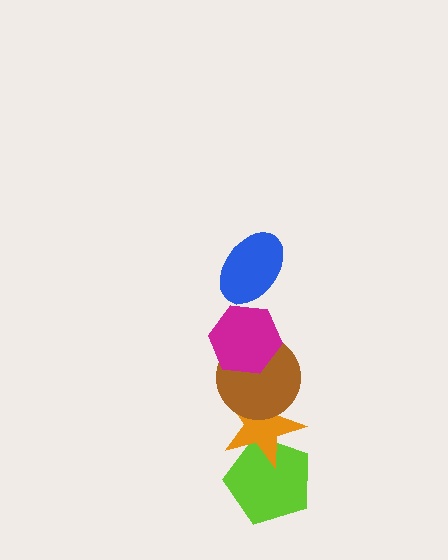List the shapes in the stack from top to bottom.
From top to bottom: the blue ellipse, the magenta hexagon, the brown circle, the orange star, the lime pentagon.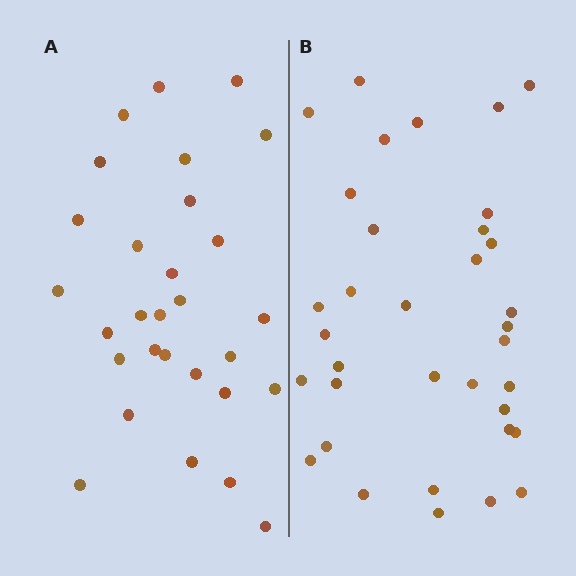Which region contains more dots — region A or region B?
Region B (the right region) has more dots.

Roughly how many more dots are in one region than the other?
Region B has about 6 more dots than region A.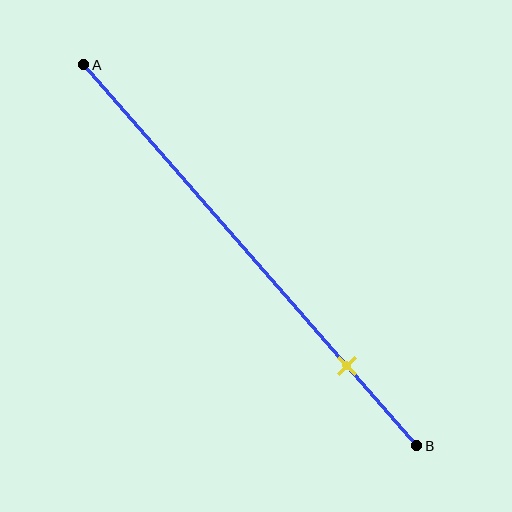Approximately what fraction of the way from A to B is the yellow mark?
The yellow mark is approximately 80% of the way from A to B.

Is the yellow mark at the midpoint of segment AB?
No, the mark is at about 80% from A, not at the 50% midpoint.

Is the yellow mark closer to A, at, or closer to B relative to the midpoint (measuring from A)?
The yellow mark is closer to point B than the midpoint of segment AB.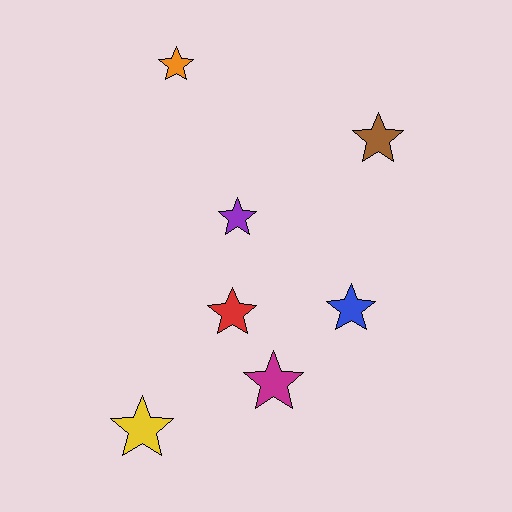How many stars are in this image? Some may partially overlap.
There are 7 stars.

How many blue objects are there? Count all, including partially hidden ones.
There is 1 blue object.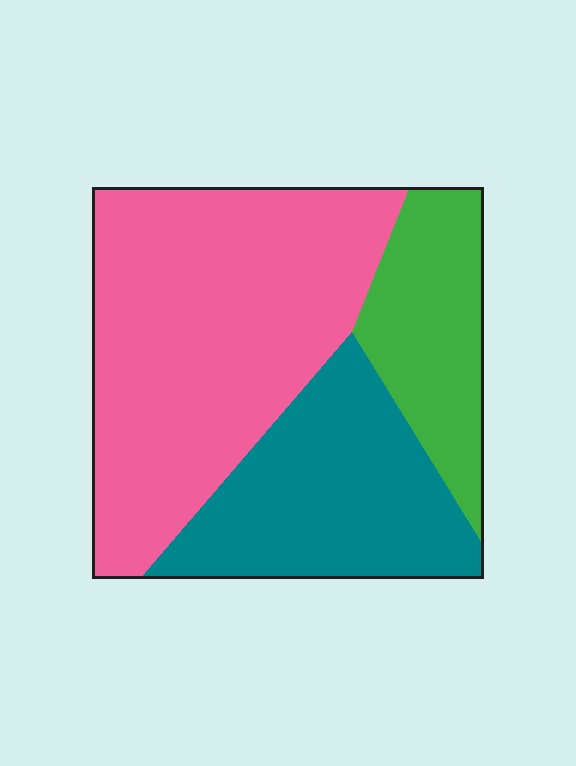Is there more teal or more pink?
Pink.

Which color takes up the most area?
Pink, at roughly 50%.